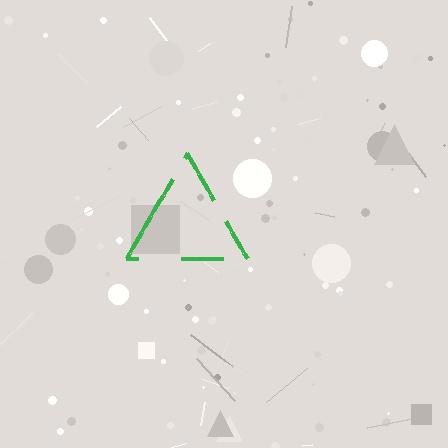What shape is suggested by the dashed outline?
The dashed outline suggests a triangle.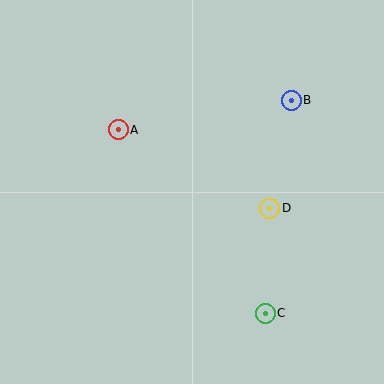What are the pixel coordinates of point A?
Point A is at (118, 130).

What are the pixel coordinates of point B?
Point B is at (291, 100).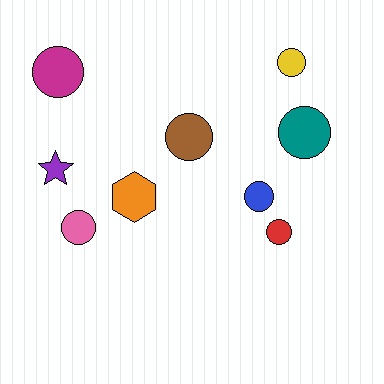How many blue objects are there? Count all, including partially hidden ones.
There is 1 blue object.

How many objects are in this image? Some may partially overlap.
There are 9 objects.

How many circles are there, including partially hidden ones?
There are 7 circles.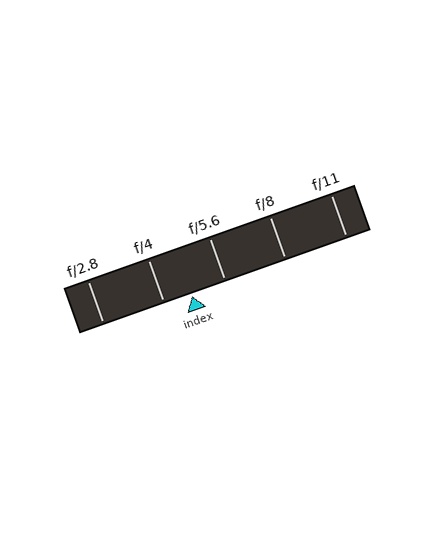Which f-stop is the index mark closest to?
The index mark is closest to f/4.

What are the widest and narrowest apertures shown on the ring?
The widest aperture shown is f/2.8 and the narrowest is f/11.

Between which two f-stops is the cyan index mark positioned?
The index mark is between f/4 and f/5.6.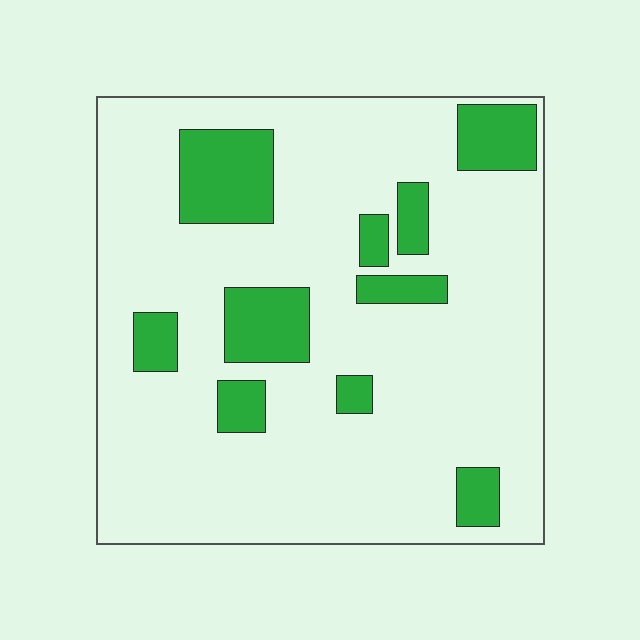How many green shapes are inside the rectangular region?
10.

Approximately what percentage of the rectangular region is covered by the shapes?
Approximately 20%.